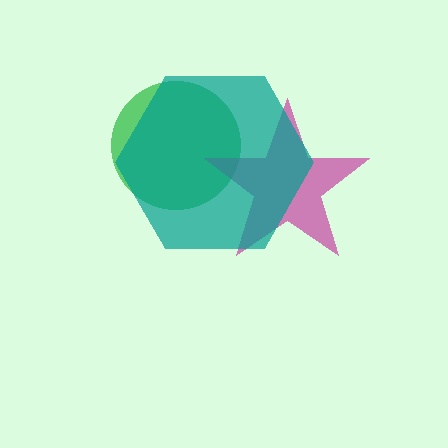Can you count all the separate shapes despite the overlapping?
Yes, there are 3 separate shapes.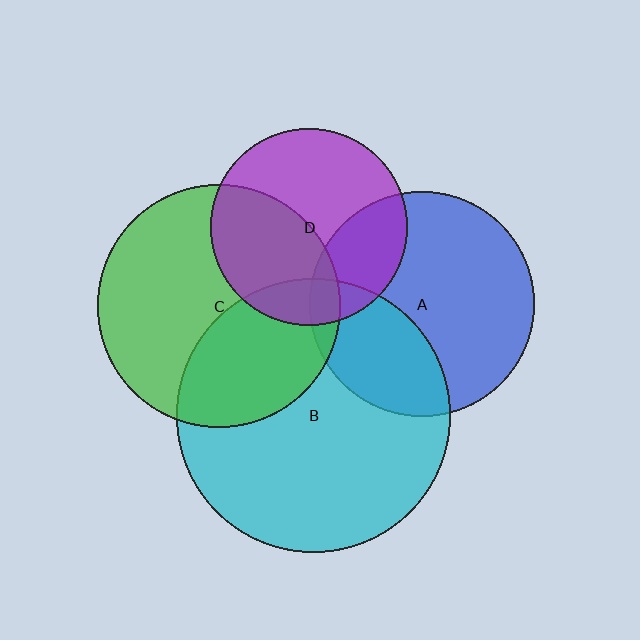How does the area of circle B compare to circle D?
Approximately 1.9 times.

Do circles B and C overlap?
Yes.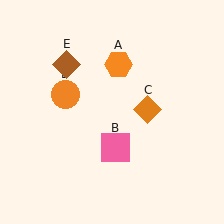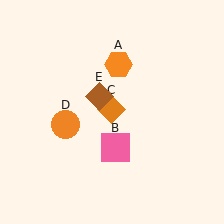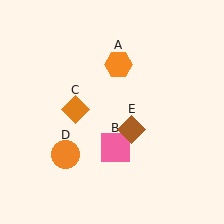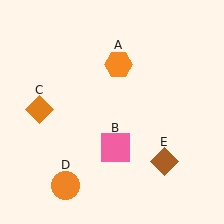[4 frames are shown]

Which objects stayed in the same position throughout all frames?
Orange hexagon (object A) and pink square (object B) remained stationary.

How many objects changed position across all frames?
3 objects changed position: orange diamond (object C), orange circle (object D), brown diamond (object E).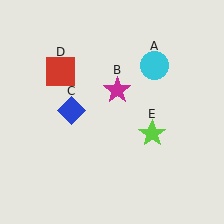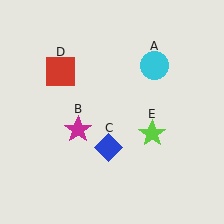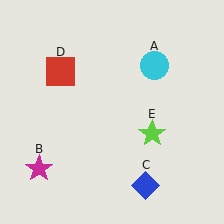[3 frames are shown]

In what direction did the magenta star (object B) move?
The magenta star (object B) moved down and to the left.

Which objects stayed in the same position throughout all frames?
Cyan circle (object A) and red square (object D) and lime star (object E) remained stationary.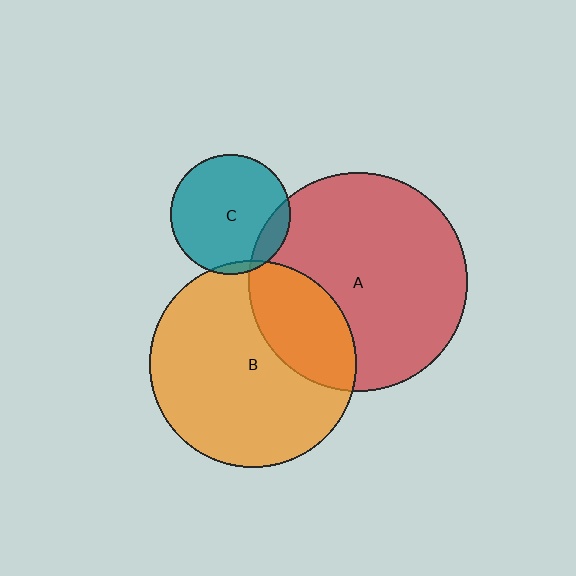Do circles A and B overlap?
Yes.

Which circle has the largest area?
Circle A (red).